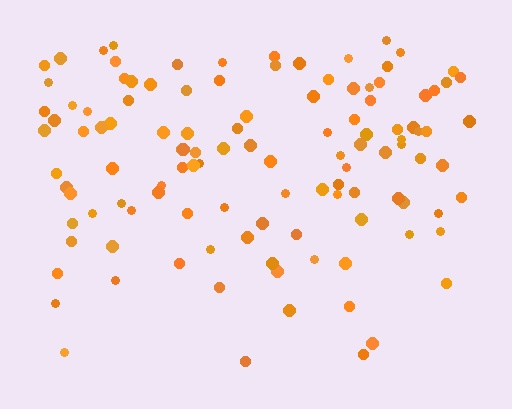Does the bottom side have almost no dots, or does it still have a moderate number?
Still a moderate number, just noticeably fewer than the top.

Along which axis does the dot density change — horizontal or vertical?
Vertical.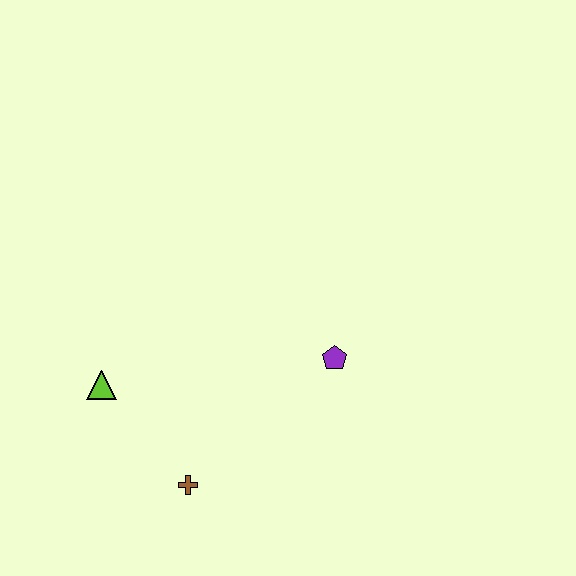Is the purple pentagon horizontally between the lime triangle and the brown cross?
No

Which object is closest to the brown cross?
The lime triangle is closest to the brown cross.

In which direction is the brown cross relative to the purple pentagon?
The brown cross is to the left of the purple pentagon.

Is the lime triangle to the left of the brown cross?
Yes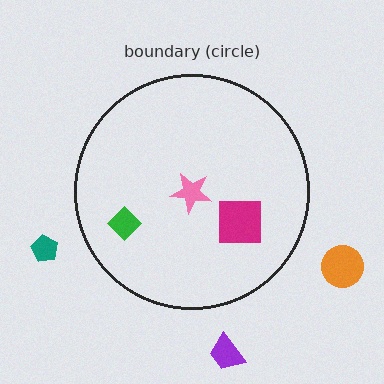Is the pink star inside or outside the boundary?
Inside.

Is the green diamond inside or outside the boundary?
Inside.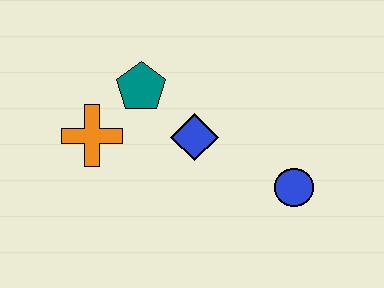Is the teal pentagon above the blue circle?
Yes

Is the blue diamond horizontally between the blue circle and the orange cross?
Yes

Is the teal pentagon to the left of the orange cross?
No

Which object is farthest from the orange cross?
The blue circle is farthest from the orange cross.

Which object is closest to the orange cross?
The teal pentagon is closest to the orange cross.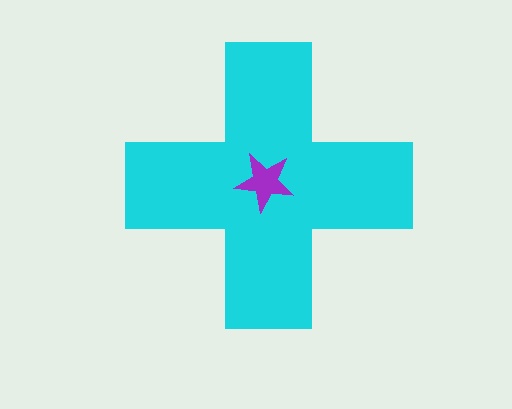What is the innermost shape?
The purple star.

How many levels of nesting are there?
2.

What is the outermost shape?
The cyan cross.